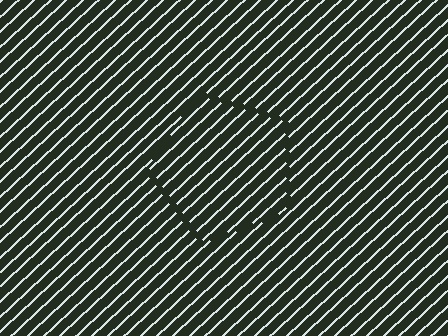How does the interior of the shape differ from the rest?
The interior of the shape contains the same grating, shifted by half a period — the contour is defined by the phase discontinuity where line-ends from the inner and outer gratings abut.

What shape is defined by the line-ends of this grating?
An illusory pentagon. The interior of the shape contains the same grating, shifted by half a period — the contour is defined by the phase discontinuity where line-ends from the inner and outer gratings abut.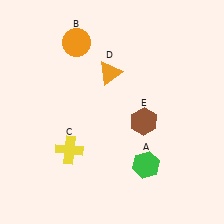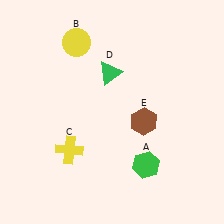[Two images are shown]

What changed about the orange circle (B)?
In Image 1, B is orange. In Image 2, it changed to yellow.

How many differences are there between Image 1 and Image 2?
There are 2 differences between the two images.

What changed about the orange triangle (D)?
In Image 1, D is orange. In Image 2, it changed to green.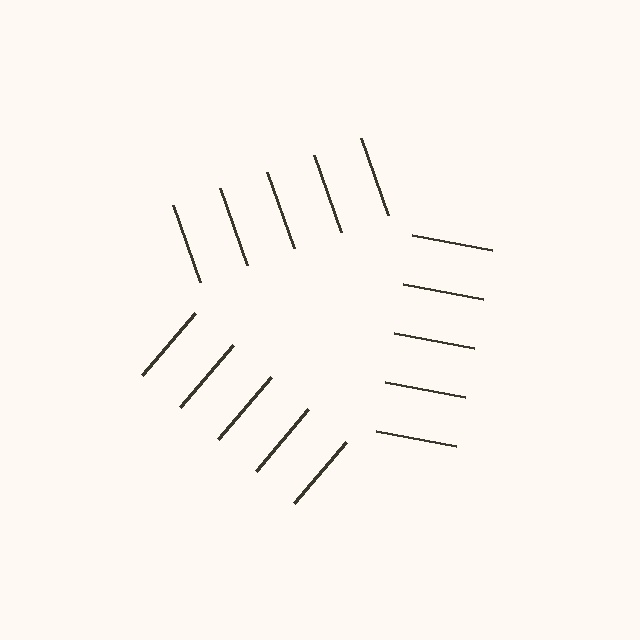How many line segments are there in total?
15 — 5 along each of the 3 edges.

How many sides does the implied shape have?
3 sides — the line-ends trace a triangle.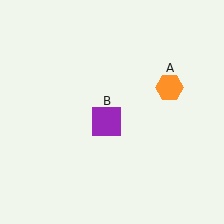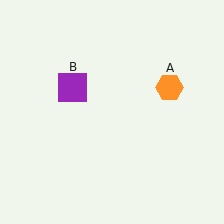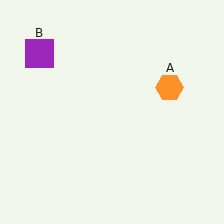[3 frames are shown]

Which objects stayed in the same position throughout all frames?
Orange hexagon (object A) remained stationary.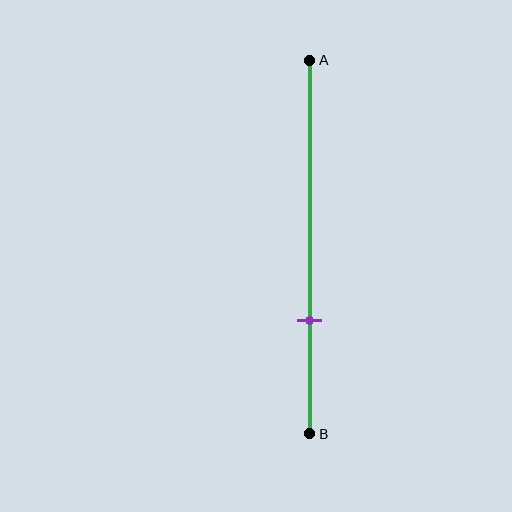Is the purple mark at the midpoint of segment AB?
No, the mark is at about 70% from A, not at the 50% midpoint.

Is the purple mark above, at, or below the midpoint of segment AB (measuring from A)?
The purple mark is below the midpoint of segment AB.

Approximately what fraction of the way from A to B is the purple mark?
The purple mark is approximately 70% of the way from A to B.